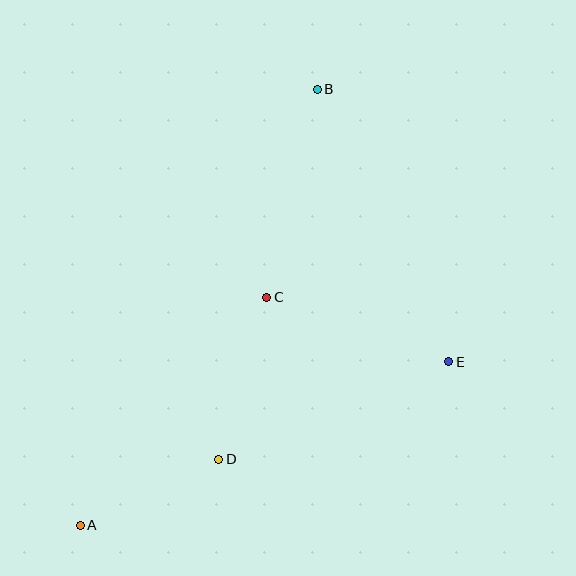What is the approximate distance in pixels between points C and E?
The distance between C and E is approximately 193 pixels.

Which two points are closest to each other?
Points A and D are closest to each other.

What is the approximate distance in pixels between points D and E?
The distance between D and E is approximately 250 pixels.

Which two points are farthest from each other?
Points A and B are farthest from each other.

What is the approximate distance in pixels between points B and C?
The distance between B and C is approximately 214 pixels.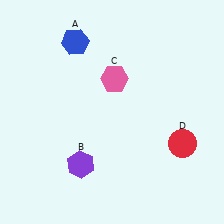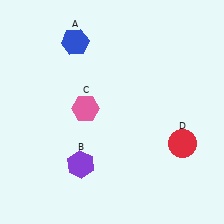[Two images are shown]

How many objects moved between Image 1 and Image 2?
1 object moved between the two images.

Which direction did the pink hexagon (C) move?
The pink hexagon (C) moved down.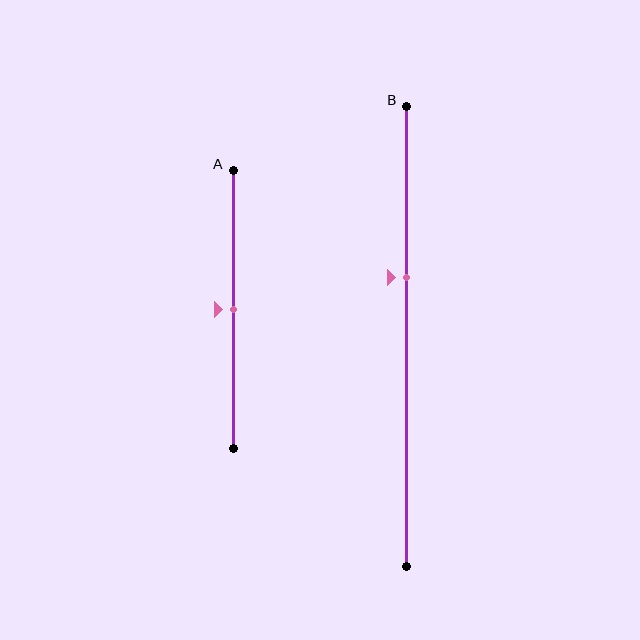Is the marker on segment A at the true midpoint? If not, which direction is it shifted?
Yes, the marker on segment A is at the true midpoint.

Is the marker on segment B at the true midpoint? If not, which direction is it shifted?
No, the marker on segment B is shifted upward by about 13% of the segment length.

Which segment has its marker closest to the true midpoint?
Segment A has its marker closest to the true midpoint.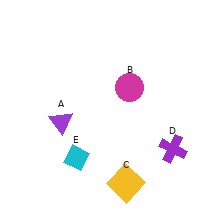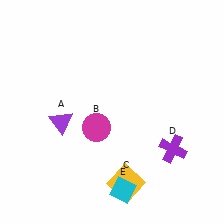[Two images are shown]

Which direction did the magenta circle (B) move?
The magenta circle (B) moved down.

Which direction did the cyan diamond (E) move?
The cyan diamond (E) moved right.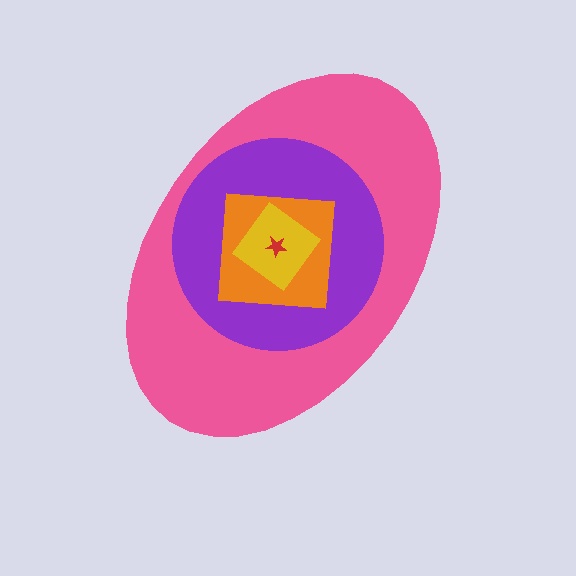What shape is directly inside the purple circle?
The orange square.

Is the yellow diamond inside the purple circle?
Yes.